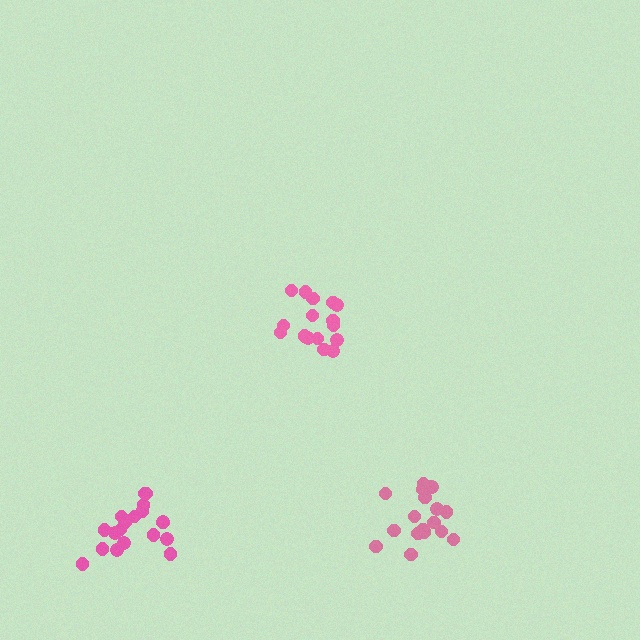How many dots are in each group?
Group 1: 16 dots, Group 2: 19 dots, Group 3: 18 dots (53 total).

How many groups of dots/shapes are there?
There are 3 groups.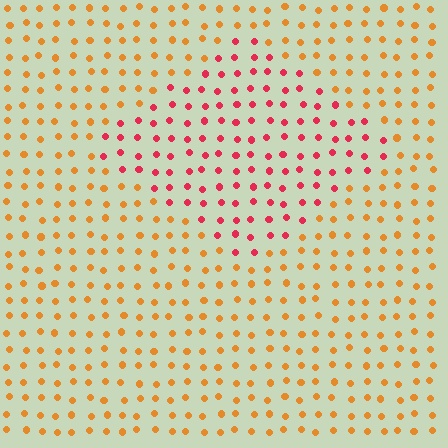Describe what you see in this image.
The image is filled with small orange elements in a uniform arrangement. A diamond-shaped region is visible where the elements are tinted to a slightly different hue, forming a subtle color boundary.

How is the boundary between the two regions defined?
The boundary is defined purely by a slight shift in hue (about 44 degrees). Spacing, size, and orientation are identical on both sides.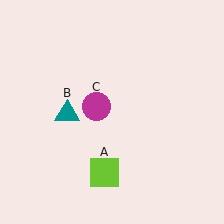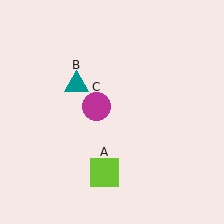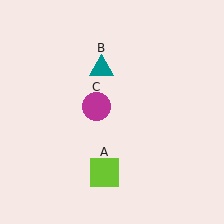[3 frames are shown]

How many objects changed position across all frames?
1 object changed position: teal triangle (object B).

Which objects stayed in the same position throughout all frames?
Lime square (object A) and magenta circle (object C) remained stationary.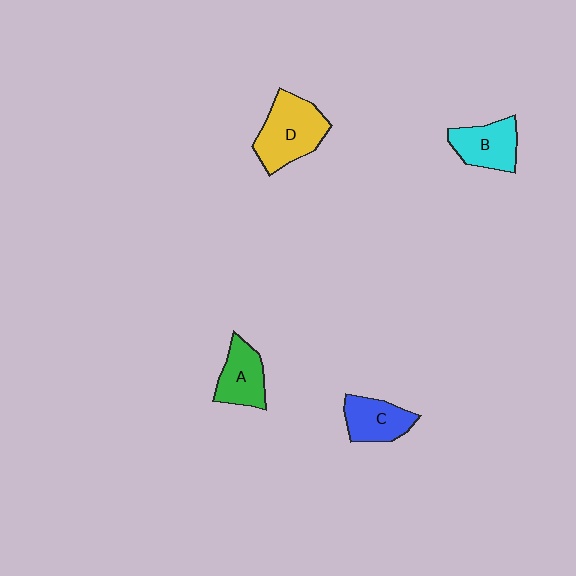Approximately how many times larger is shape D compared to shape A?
Approximately 1.5 times.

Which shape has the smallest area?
Shape C (blue).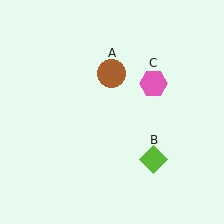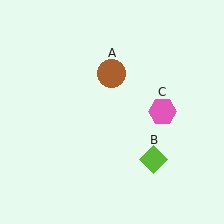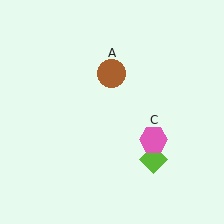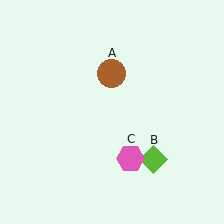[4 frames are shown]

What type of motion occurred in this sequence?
The pink hexagon (object C) rotated clockwise around the center of the scene.